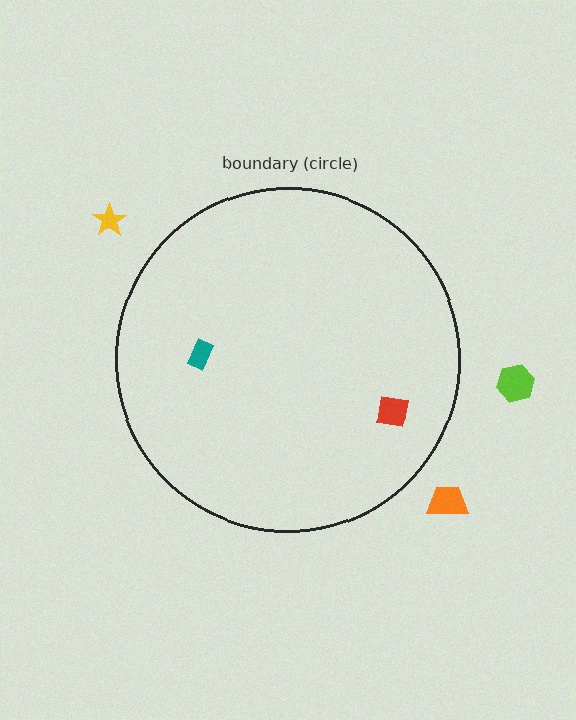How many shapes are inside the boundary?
2 inside, 3 outside.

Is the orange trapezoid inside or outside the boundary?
Outside.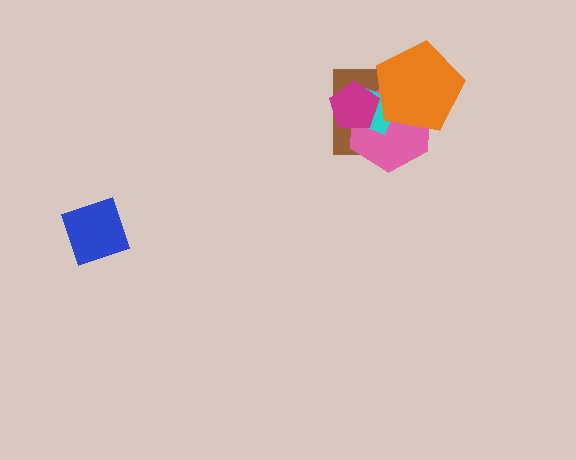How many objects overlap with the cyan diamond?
4 objects overlap with the cyan diamond.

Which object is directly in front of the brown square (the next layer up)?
The pink hexagon is directly in front of the brown square.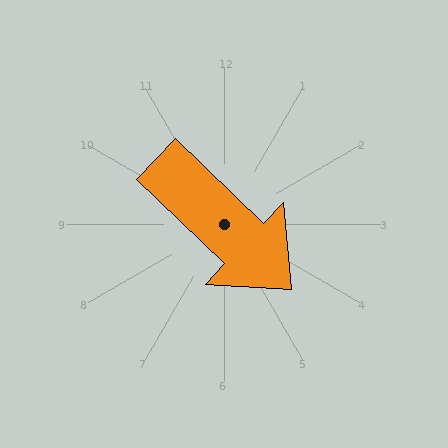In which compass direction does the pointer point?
Southeast.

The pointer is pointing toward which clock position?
Roughly 4 o'clock.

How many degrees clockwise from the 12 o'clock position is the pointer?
Approximately 134 degrees.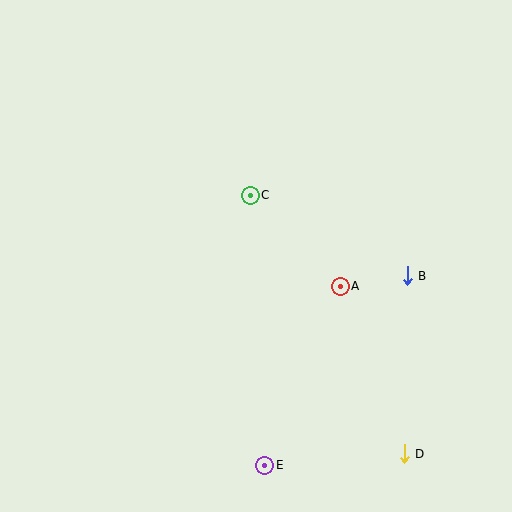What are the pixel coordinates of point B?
Point B is at (407, 276).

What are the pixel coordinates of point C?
Point C is at (250, 195).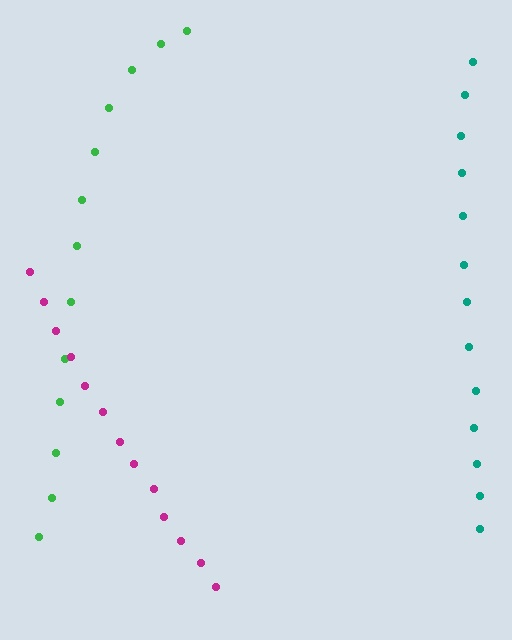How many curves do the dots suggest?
There are 3 distinct paths.